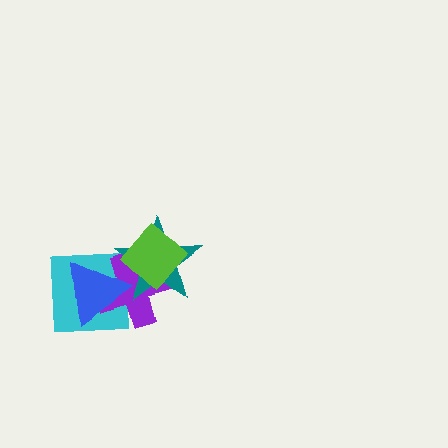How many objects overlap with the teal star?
3 objects overlap with the teal star.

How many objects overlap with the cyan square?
2 objects overlap with the cyan square.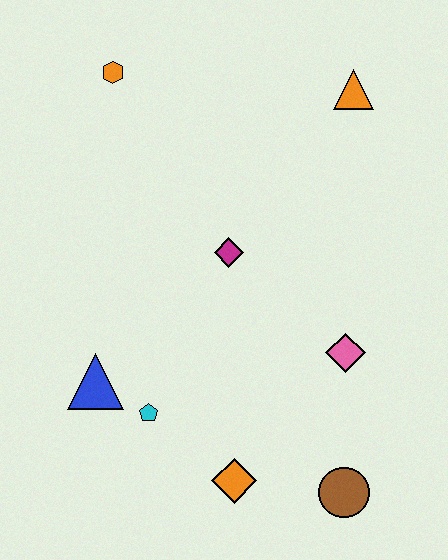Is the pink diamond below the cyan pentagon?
No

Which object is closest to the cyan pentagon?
The blue triangle is closest to the cyan pentagon.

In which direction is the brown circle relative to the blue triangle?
The brown circle is to the right of the blue triangle.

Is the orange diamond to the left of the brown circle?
Yes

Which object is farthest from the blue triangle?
The orange triangle is farthest from the blue triangle.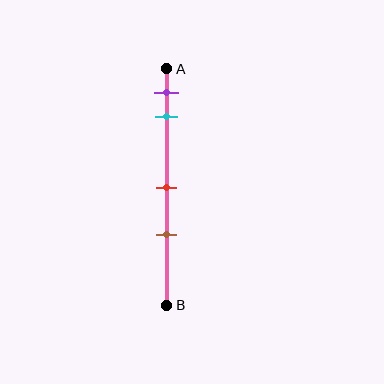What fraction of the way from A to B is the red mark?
The red mark is approximately 50% (0.5) of the way from A to B.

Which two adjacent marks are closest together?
The purple and cyan marks are the closest adjacent pair.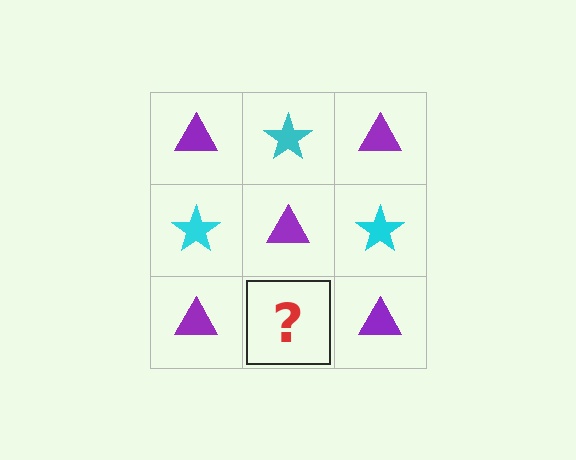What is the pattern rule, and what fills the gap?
The rule is that it alternates purple triangle and cyan star in a checkerboard pattern. The gap should be filled with a cyan star.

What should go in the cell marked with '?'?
The missing cell should contain a cyan star.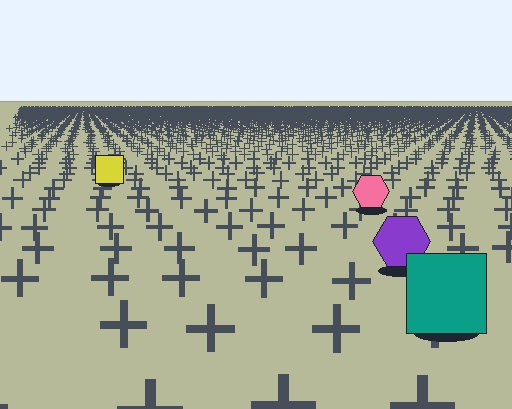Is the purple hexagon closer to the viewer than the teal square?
No. The teal square is closer — you can tell from the texture gradient: the ground texture is coarser near it.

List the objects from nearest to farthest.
From nearest to farthest: the teal square, the purple hexagon, the pink hexagon, the yellow square.